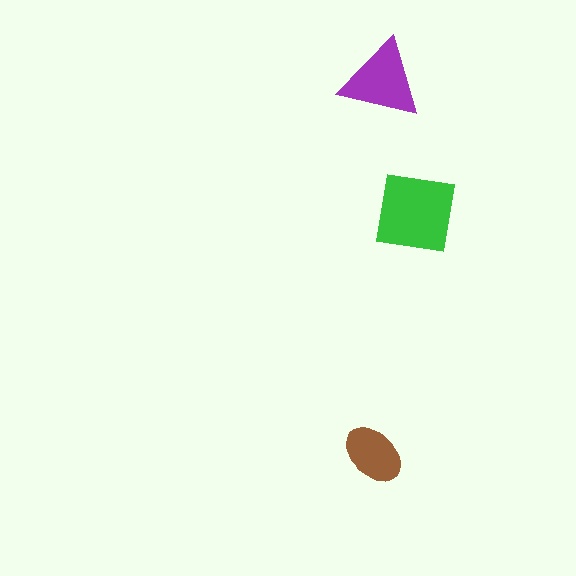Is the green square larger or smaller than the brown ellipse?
Larger.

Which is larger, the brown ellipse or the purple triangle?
The purple triangle.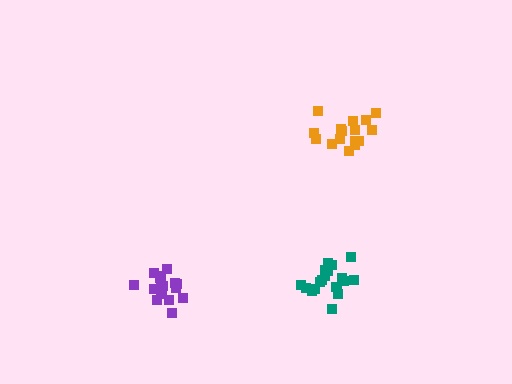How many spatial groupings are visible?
There are 3 spatial groupings.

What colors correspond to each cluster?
The clusters are colored: orange, teal, purple.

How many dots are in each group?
Group 1: 16 dots, Group 2: 19 dots, Group 3: 19 dots (54 total).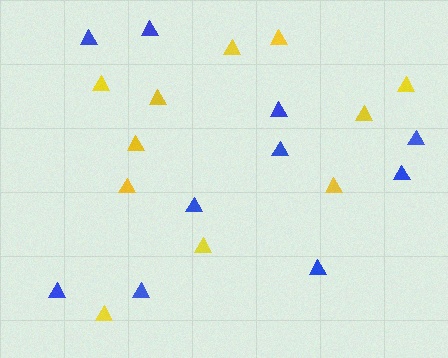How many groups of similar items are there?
There are 2 groups: one group of blue triangles (10) and one group of yellow triangles (11).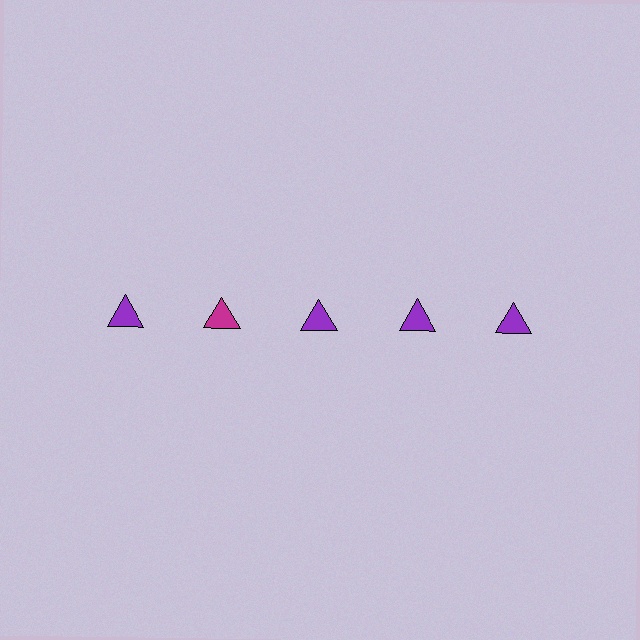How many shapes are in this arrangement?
There are 5 shapes arranged in a grid pattern.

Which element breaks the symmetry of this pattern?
The magenta triangle in the top row, second from left column breaks the symmetry. All other shapes are purple triangles.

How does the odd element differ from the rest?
It has a different color: magenta instead of purple.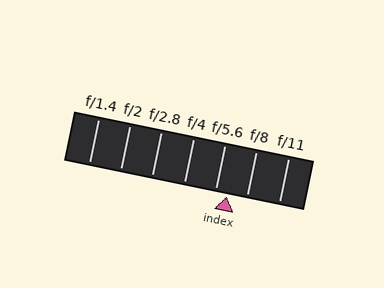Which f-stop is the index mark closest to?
The index mark is closest to f/5.6.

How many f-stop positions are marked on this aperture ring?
There are 7 f-stop positions marked.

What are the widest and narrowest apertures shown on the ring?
The widest aperture shown is f/1.4 and the narrowest is f/11.